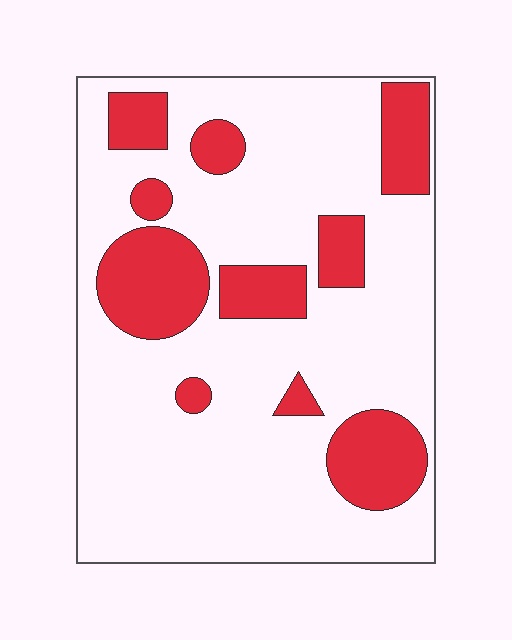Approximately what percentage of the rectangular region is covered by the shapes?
Approximately 25%.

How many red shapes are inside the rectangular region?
10.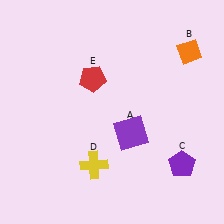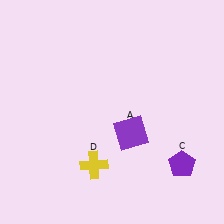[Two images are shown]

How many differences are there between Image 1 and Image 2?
There are 2 differences between the two images.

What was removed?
The red pentagon (E), the orange diamond (B) were removed in Image 2.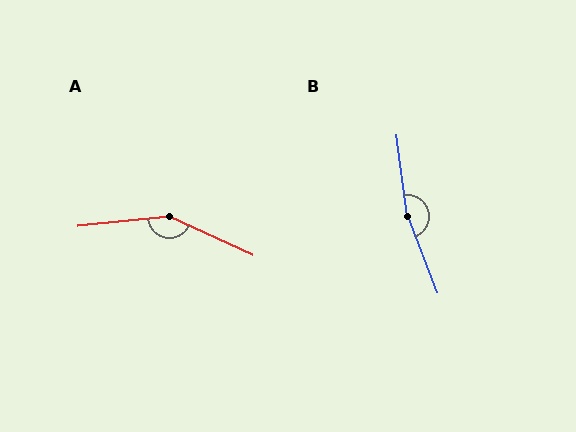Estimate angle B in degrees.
Approximately 167 degrees.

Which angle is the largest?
B, at approximately 167 degrees.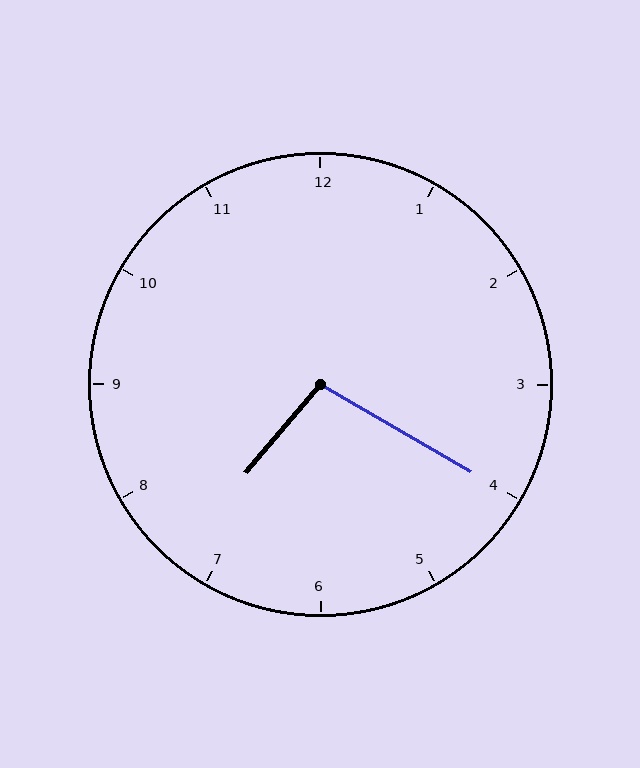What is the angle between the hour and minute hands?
Approximately 100 degrees.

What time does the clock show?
7:20.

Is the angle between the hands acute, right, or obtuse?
It is obtuse.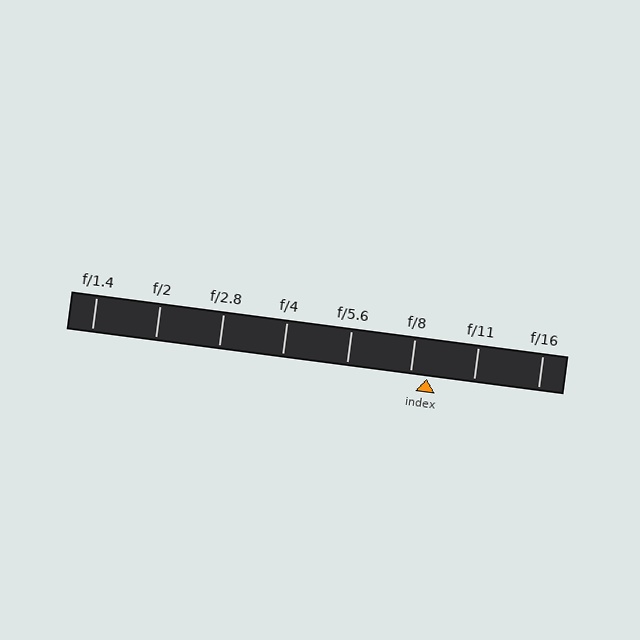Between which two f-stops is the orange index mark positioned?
The index mark is between f/8 and f/11.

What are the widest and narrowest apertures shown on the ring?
The widest aperture shown is f/1.4 and the narrowest is f/16.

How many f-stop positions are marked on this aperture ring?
There are 8 f-stop positions marked.